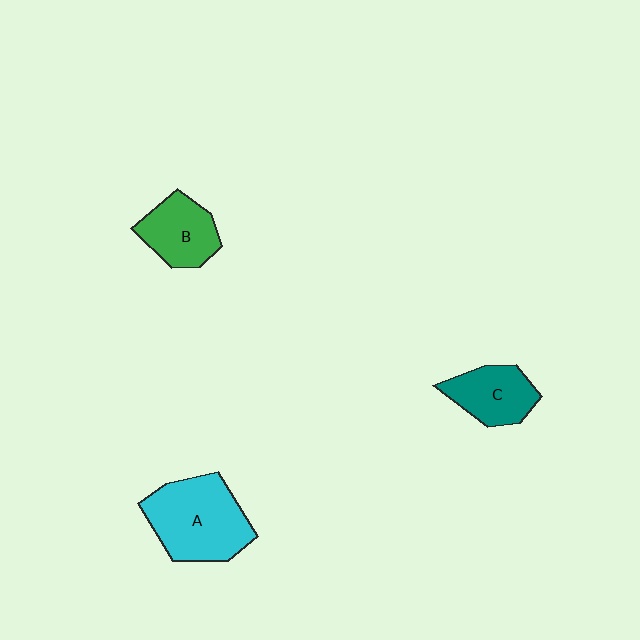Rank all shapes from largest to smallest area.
From largest to smallest: A (cyan), B (green), C (teal).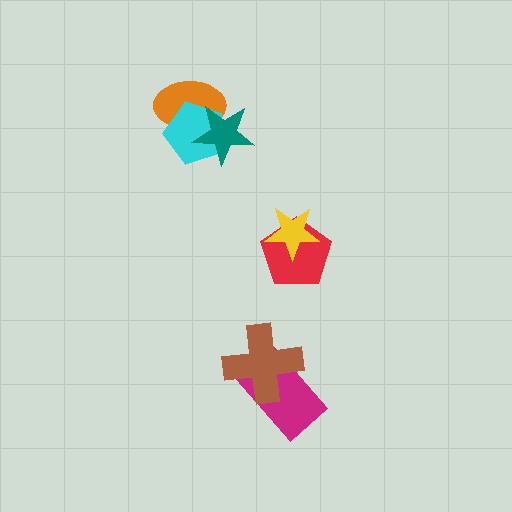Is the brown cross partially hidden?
No, no other shape covers it.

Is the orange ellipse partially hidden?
Yes, it is partially covered by another shape.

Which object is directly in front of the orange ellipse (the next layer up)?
The cyan pentagon is directly in front of the orange ellipse.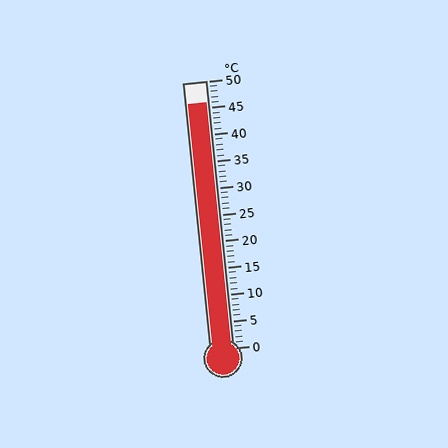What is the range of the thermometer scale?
The thermometer scale ranges from 0°C to 50°C.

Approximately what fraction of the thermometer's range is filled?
The thermometer is filled to approximately 90% of its range.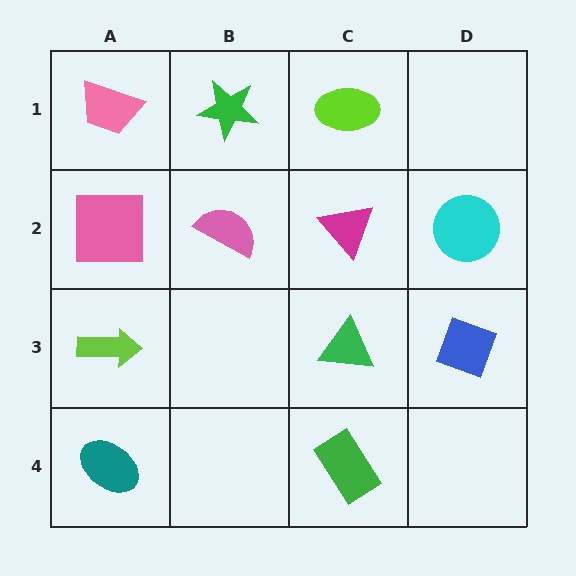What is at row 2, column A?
A pink square.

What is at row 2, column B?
A pink semicircle.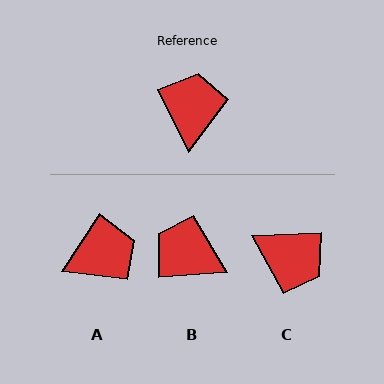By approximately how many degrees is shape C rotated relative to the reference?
Approximately 114 degrees clockwise.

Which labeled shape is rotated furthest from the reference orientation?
C, about 114 degrees away.